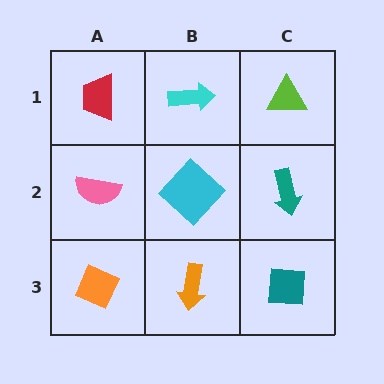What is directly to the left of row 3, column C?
An orange arrow.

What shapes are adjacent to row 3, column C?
A teal arrow (row 2, column C), an orange arrow (row 3, column B).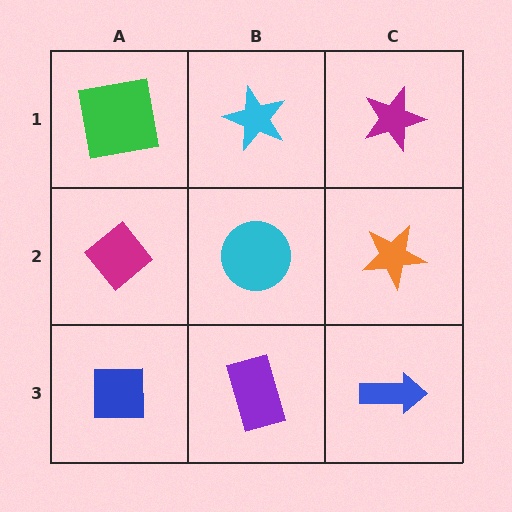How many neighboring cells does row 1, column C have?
2.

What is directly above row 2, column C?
A magenta star.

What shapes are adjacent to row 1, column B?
A cyan circle (row 2, column B), a green square (row 1, column A), a magenta star (row 1, column C).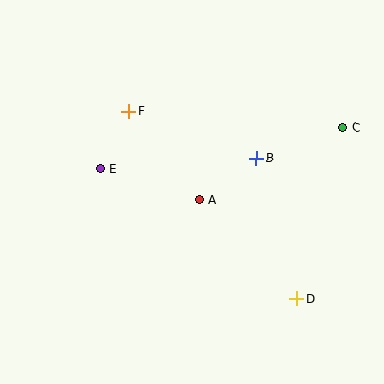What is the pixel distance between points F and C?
The distance between F and C is 214 pixels.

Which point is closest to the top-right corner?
Point C is closest to the top-right corner.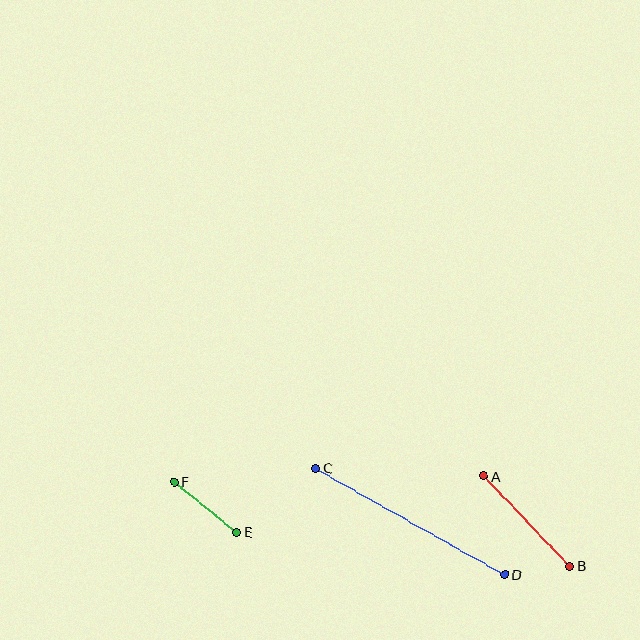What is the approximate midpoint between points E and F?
The midpoint is at approximately (205, 507) pixels.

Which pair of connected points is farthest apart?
Points C and D are farthest apart.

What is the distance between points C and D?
The distance is approximately 216 pixels.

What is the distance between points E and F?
The distance is approximately 80 pixels.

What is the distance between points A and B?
The distance is approximately 124 pixels.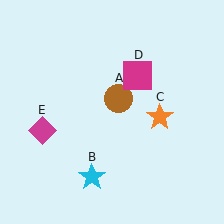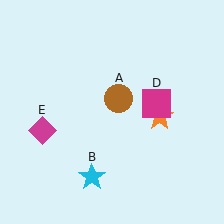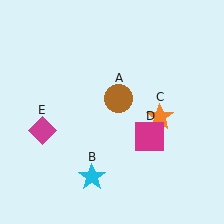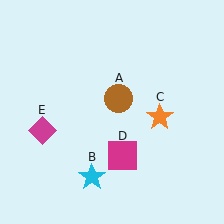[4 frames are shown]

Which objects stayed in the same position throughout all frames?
Brown circle (object A) and cyan star (object B) and orange star (object C) and magenta diamond (object E) remained stationary.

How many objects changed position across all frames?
1 object changed position: magenta square (object D).